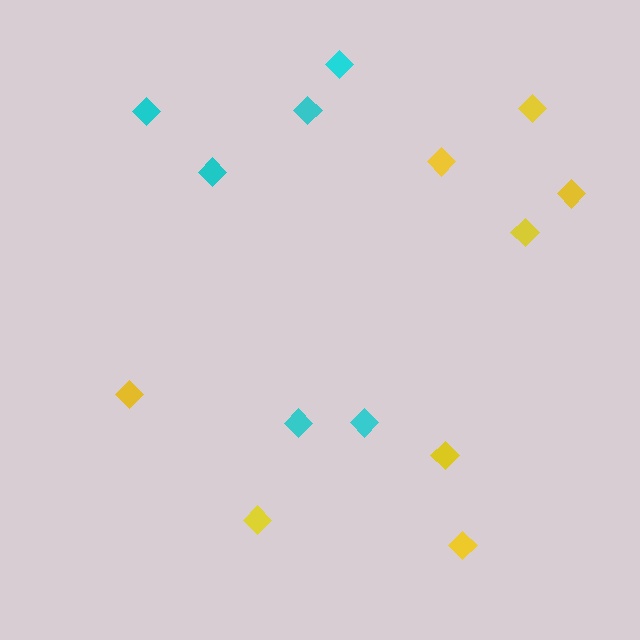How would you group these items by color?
There are 2 groups: one group of yellow diamonds (8) and one group of cyan diamonds (6).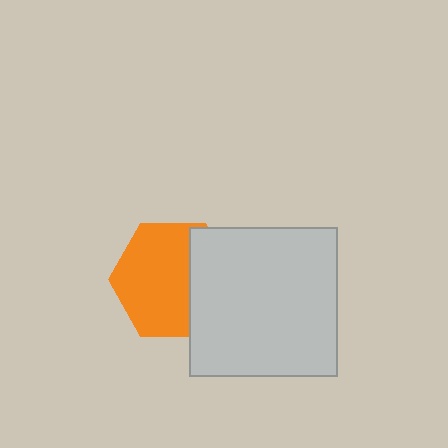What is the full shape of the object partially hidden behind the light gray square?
The partially hidden object is an orange hexagon.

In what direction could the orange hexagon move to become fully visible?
The orange hexagon could move left. That would shift it out from behind the light gray square entirely.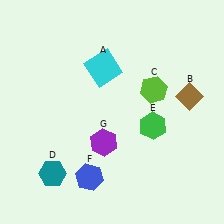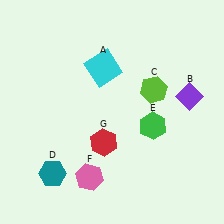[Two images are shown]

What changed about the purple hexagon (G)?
In Image 1, G is purple. In Image 2, it changed to red.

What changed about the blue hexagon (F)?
In Image 1, F is blue. In Image 2, it changed to pink.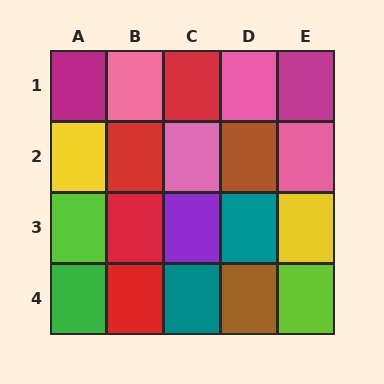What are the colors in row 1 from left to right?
Magenta, pink, red, pink, magenta.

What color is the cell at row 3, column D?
Teal.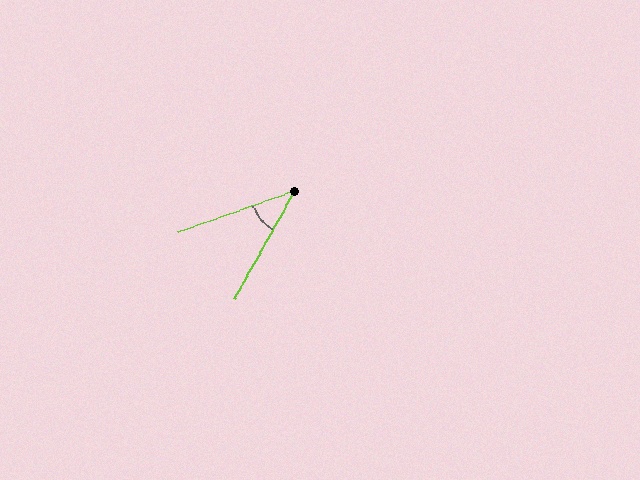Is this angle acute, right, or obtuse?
It is acute.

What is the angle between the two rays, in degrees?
Approximately 41 degrees.